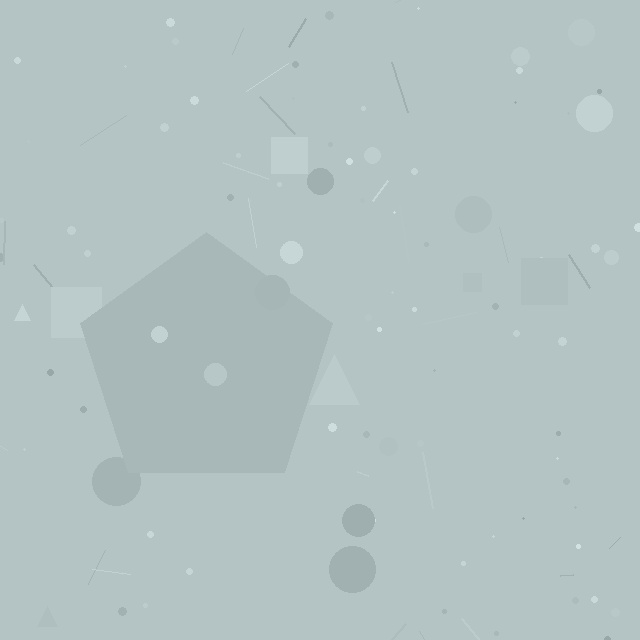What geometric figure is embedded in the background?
A pentagon is embedded in the background.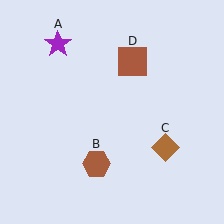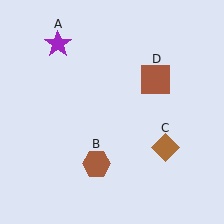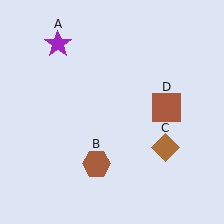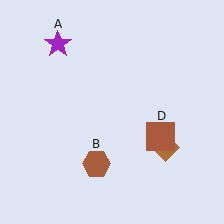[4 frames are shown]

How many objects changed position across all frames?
1 object changed position: brown square (object D).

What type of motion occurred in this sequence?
The brown square (object D) rotated clockwise around the center of the scene.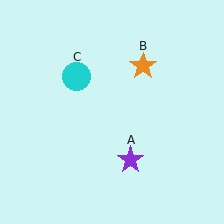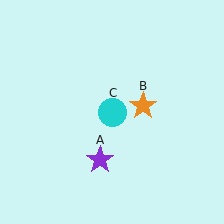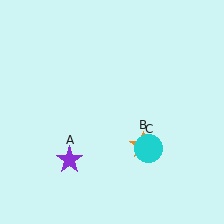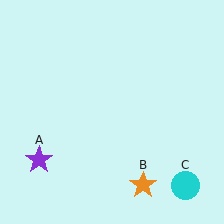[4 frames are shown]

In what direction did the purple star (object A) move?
The purple star (object A) moved left.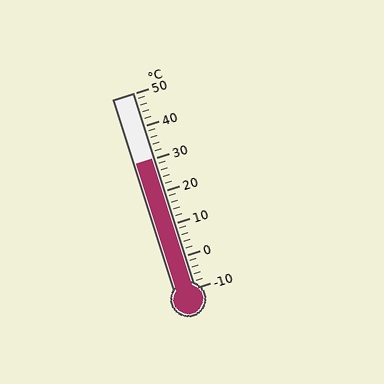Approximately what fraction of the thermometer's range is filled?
The thermometer is filled to approximately 65% of its range.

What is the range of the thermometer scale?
The thermometer scale ranges from -10°C to 50°C.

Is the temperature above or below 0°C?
The temperature is above 0°C.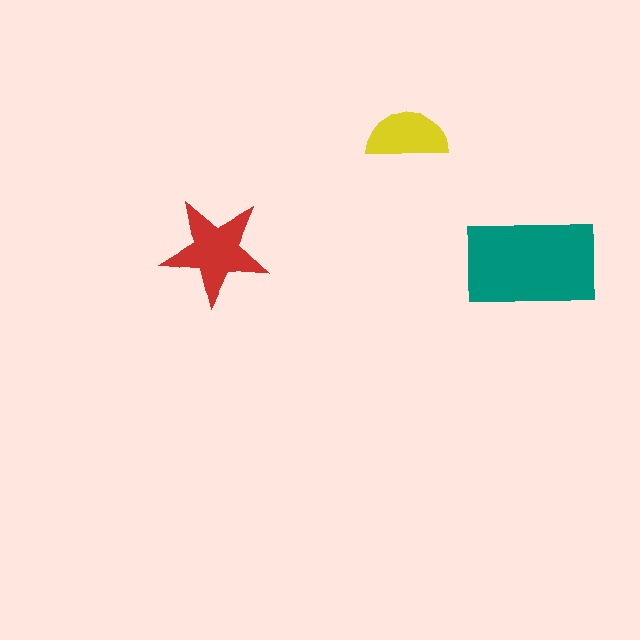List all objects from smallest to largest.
The yellow semicircle, the red star, the teal rectangle.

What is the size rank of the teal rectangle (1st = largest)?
1st.